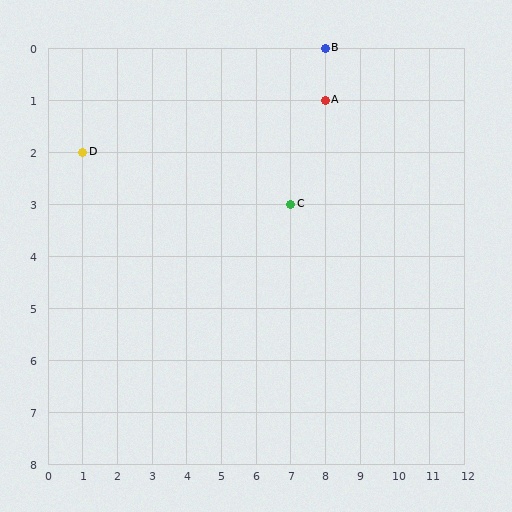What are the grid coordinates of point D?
Point D is at grid coordinates (1, 2).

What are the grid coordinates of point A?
Point A is at grid coordinates (8, 1).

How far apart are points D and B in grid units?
Points D and B are 7 columns and 2 rows apart (about 7.3 grid units diagonally).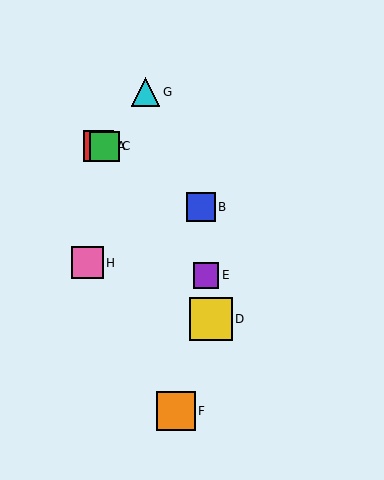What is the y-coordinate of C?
Object C is at y≈146.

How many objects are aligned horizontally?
2 objects (A, C) are aligned horizontally.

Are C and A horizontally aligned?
Yes, both are at y≈146.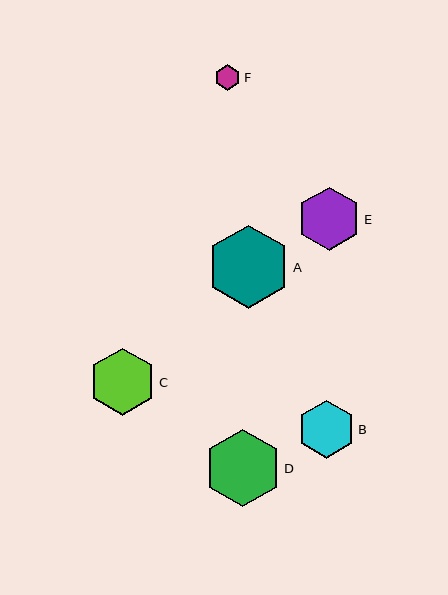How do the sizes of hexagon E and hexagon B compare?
Hexagon E and hexagon B are approximately the same size.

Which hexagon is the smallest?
Hexagon F is the smallest with a size of approximately 26 pixels.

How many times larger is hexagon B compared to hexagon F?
Hexagon B is approximately 2.3 times the size of hexagon F.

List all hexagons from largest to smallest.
From largest to smallest: A, D, C, E, B, F.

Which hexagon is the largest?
Hexagon A is the largest with a size of approximately 83 pixels.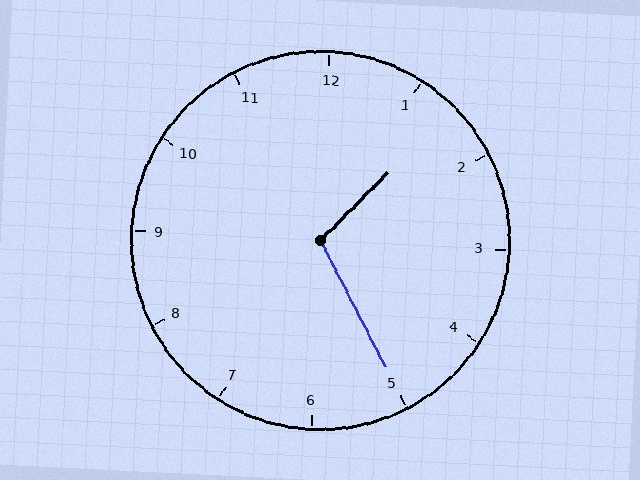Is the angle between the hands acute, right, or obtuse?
It is obtuse.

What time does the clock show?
1:25.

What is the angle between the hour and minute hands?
Approximately 108 degrees.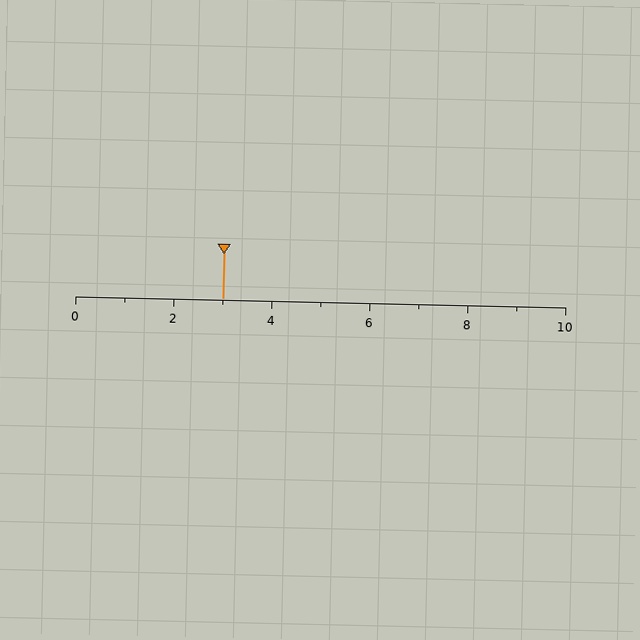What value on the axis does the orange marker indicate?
The marker indicates approximately 3.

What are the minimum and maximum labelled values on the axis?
The axis runs from 0 to 10.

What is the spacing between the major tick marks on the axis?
The major ticks are spaced 2 apart.